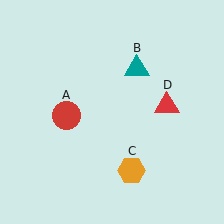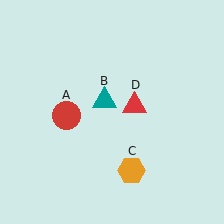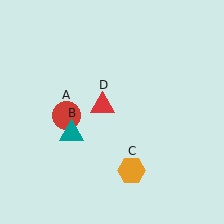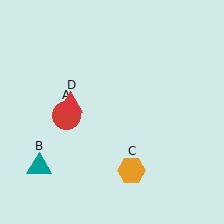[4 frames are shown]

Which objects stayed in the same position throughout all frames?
Red circle (object A) and orange hexagon (object C) remained stationary.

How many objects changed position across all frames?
2 objects changed position: teal triangle (object B), red triangle (object D).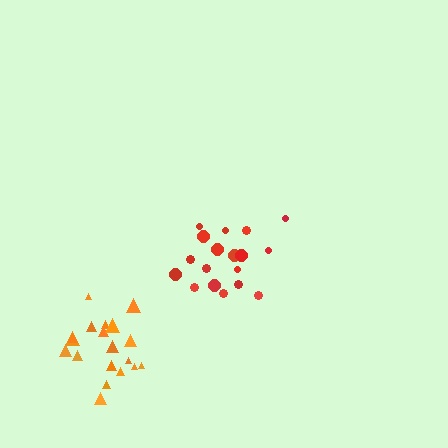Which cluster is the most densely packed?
Orange.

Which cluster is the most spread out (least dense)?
Red.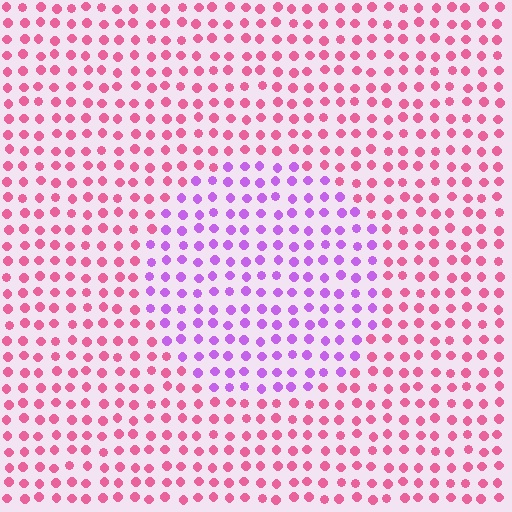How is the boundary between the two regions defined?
The boundary is defined purely by a slight shift in hue (about 51 degrees). Spacing, size, and orientation are identical on both sides.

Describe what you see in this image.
The image is filled with small pink elements in a uniform arrangement. A circle-shaped region is visible where the elements are tinted to a slightly different hue, forming a subtle color boundary.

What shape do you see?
I see a circle.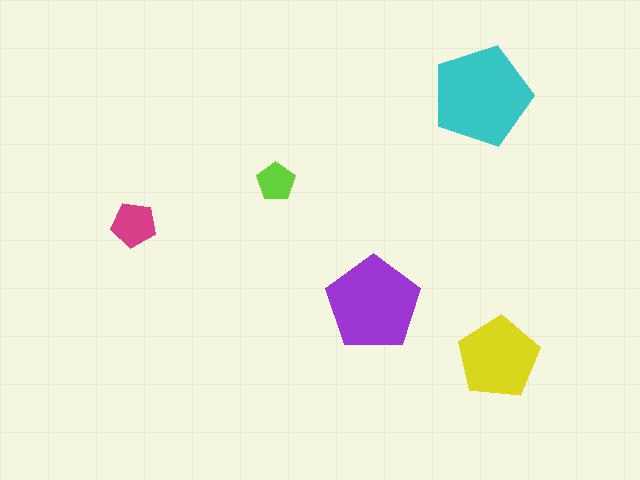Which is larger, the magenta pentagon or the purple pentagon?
The purple one.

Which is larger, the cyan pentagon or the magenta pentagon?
The cyan one.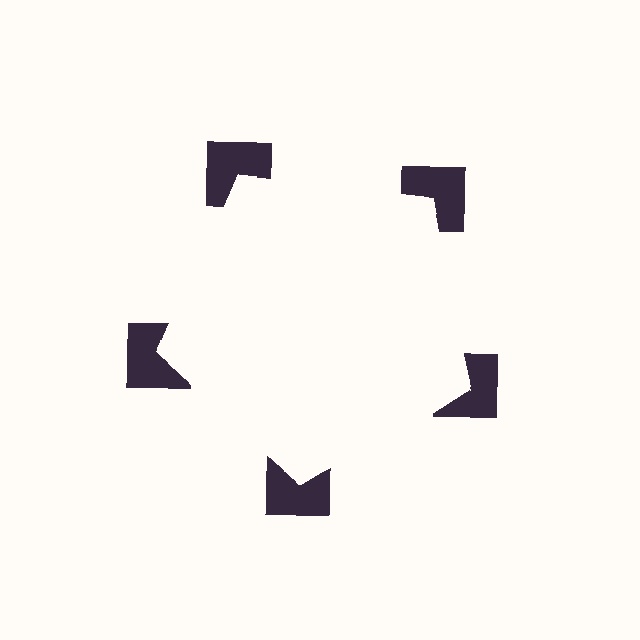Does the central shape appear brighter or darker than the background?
It typically appears slightly brighter than the background, even though no actual brightness change is drawn.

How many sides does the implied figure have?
5 sides.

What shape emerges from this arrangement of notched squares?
An illusory pentagon — its edges are inferred from the aligned wedge cuts in the notched squares, not physically drawn.